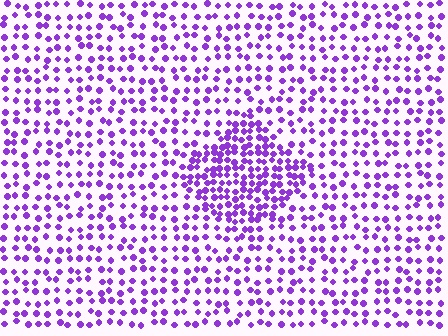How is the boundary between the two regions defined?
The boundary is defined by a change in element density (approximately 2.0x ratio). All elements are the same color, size, and shape.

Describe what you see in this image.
The image contains small purple elements arranged at two different densities. A diamond-shaped region is visible where the elements are more densely packed than the surrounding area.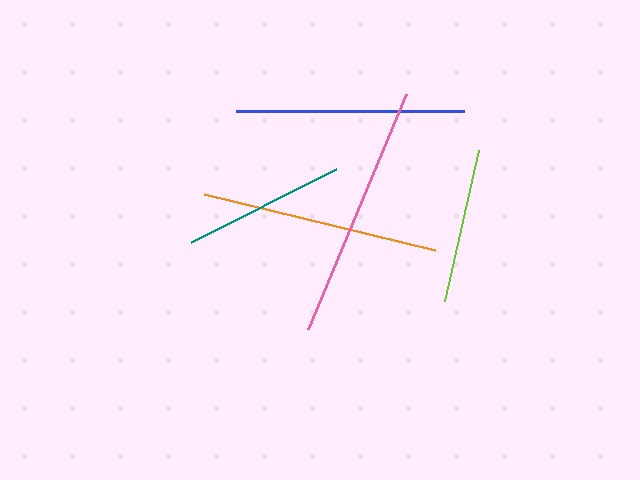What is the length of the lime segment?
The lime segment is approximately 155 pixels long.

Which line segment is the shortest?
The lime line is the shortest at approximately 155 pixels.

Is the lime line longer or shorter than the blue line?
The blue line is longer than the lime line.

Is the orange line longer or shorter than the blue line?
The orange line is longer than the blue line.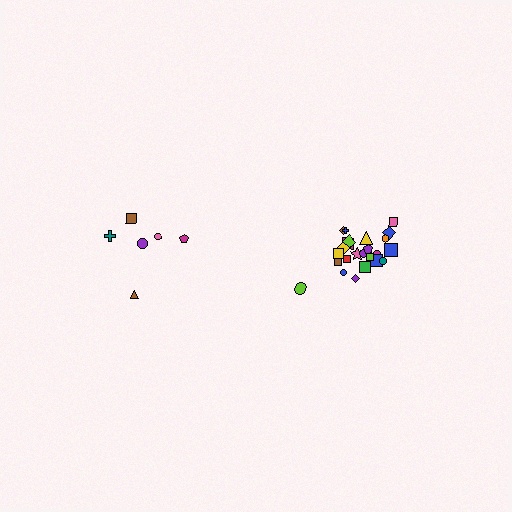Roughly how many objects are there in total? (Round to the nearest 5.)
Roughly 30 objects in total.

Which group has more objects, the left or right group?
The right group.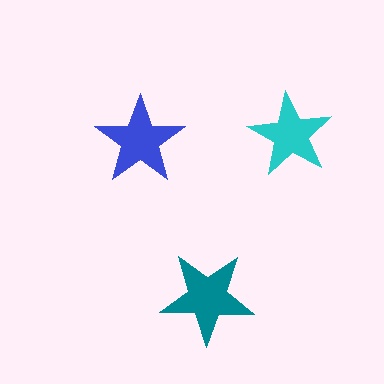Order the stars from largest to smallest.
the teal one, the blue one, the cyan one.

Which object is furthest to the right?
The cyan star is rightmost.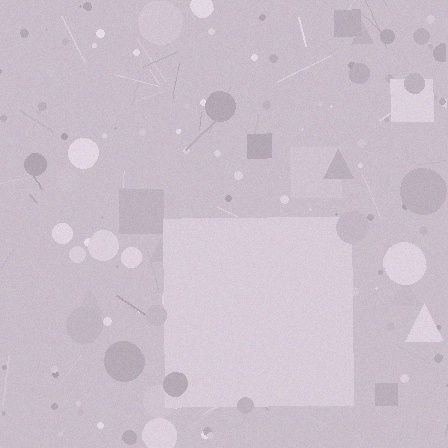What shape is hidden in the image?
A square is hidden in the image.